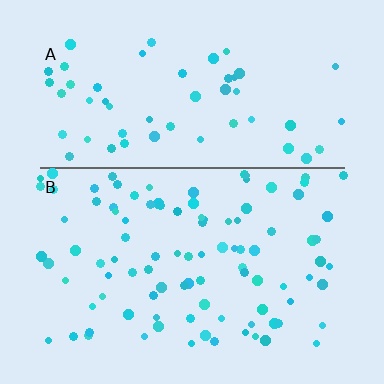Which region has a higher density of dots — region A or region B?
B (the bottom).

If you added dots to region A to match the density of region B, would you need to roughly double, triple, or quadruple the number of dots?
Approximately double.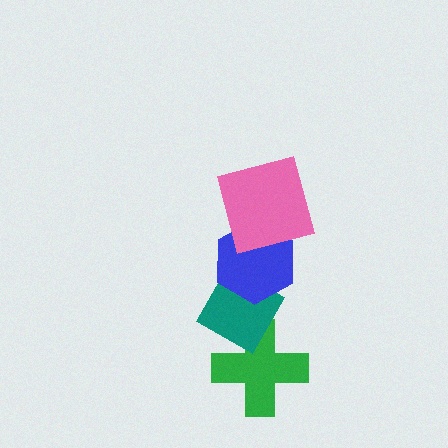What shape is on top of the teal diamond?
The blue hexagon is on top of the teal diamond.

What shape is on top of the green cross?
The teal diamond is on top of the green cross.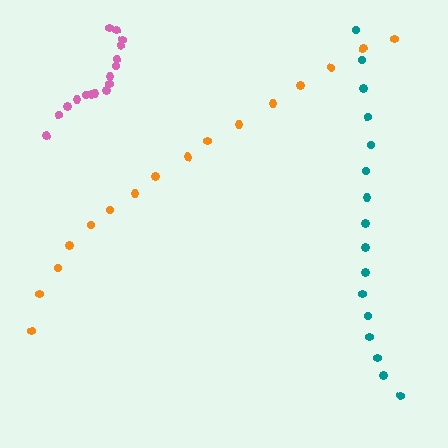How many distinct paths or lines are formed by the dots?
There are 3 distinct paths.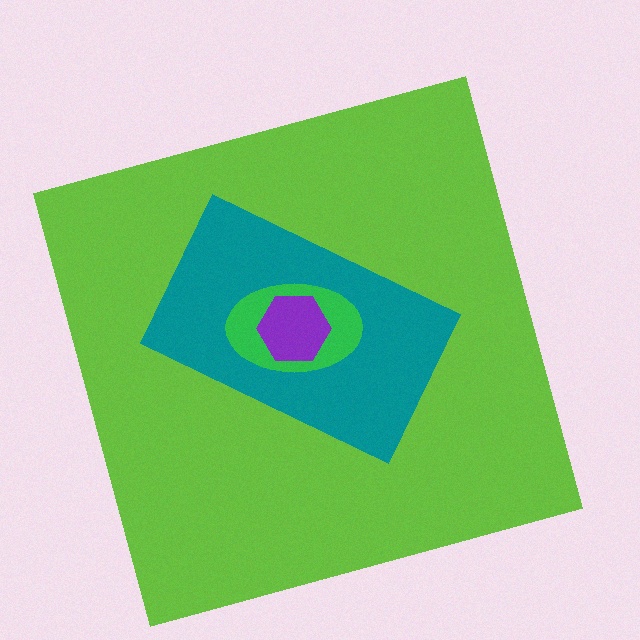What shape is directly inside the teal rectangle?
The green ellipse.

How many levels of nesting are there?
4.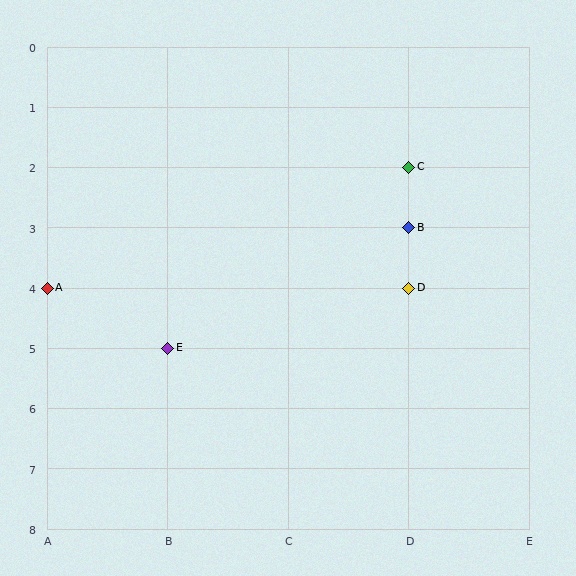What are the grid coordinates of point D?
Point D is at grid coordinates (D, 4).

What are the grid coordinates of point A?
Point A is at grid coordinates (A, 4).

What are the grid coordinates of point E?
Point E is at grid coordinates (B, 5).